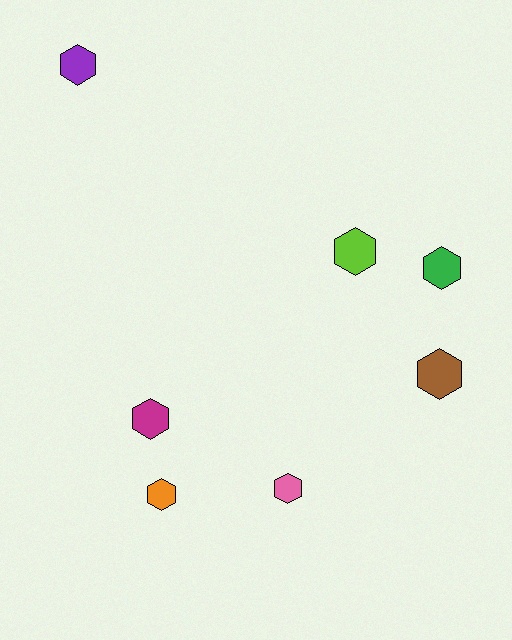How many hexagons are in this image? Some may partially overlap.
There are 7 hexagons.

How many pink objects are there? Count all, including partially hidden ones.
There is 1 pink object.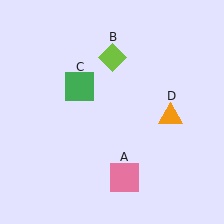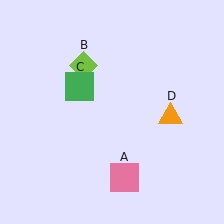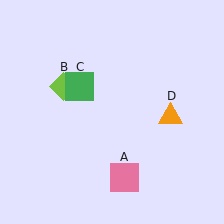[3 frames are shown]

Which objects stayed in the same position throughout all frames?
Pink square (object A) and green square (object C) and orange triangle (object D) remained stationary.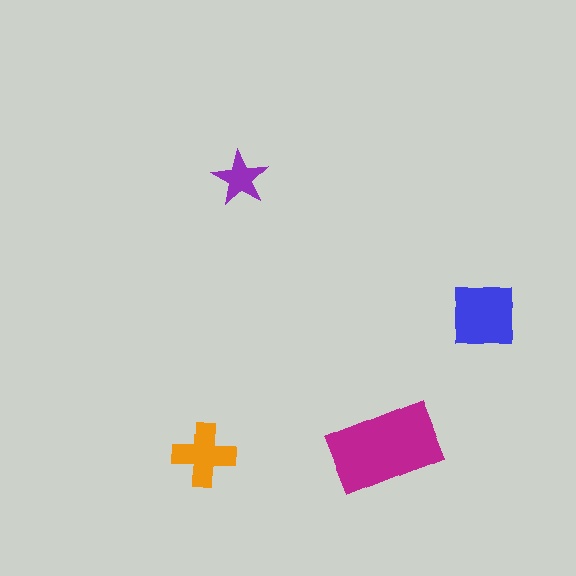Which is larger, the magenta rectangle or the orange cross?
The magenta rectangle.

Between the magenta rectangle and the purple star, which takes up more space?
The magenta rectangle.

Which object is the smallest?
The purple star.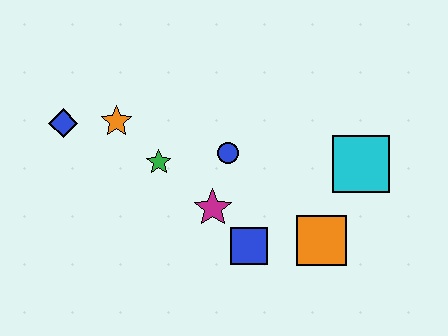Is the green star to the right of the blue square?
No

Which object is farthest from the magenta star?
The blue diamond is farthest from the magenta star.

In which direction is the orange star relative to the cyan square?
The orange star is to the left of the cyan square.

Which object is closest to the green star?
The orange star is closest to the green star.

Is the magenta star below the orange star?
Yes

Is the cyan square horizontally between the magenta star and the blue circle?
No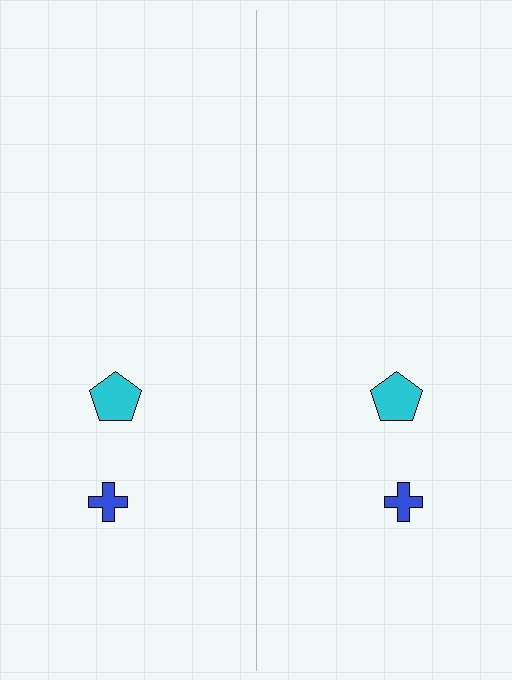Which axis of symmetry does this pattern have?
The pattern has a vertical axis of symmetry running through the center of the image.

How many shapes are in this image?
There are 4 shapes in this image.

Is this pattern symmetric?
Yes, this pattern has bilateral (reflection) symmetry.